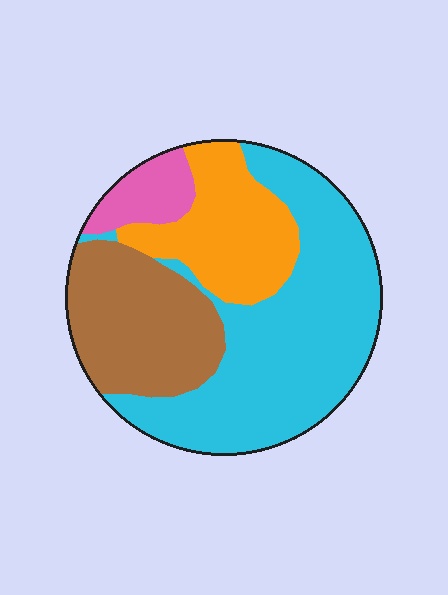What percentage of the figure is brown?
Brown covers roughly 25% of the figure.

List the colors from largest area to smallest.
From largest to smallest: cyan, brown, orange, pink.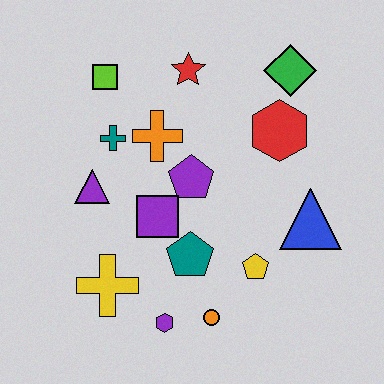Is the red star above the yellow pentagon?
Yes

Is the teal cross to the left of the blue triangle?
Yes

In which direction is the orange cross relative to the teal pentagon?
The orange cross is above the teal pentagon.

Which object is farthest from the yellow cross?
The green diamond is farthest from the yellow cross.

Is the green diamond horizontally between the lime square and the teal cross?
No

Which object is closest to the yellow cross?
The purple hexagon is closest to the yellow cross.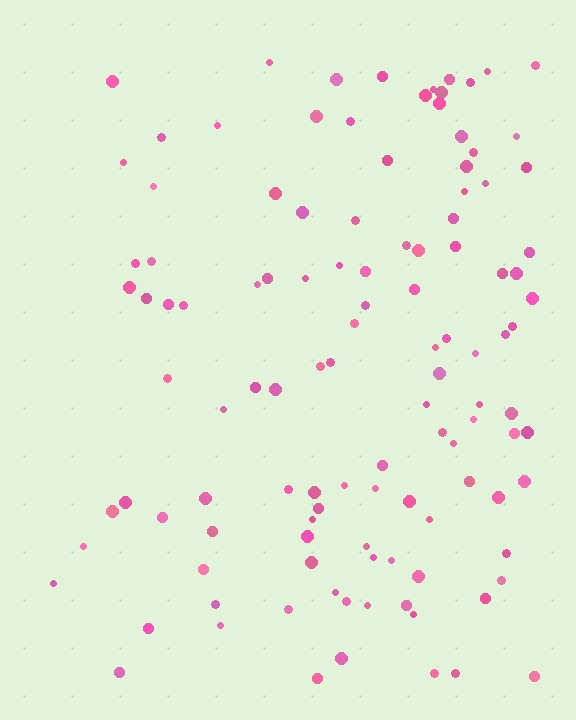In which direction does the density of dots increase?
From left to right, with the right side densest.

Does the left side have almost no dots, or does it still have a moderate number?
Still a moderate number, just noticeably fewer than the right.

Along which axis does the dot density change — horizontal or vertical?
Horizontal.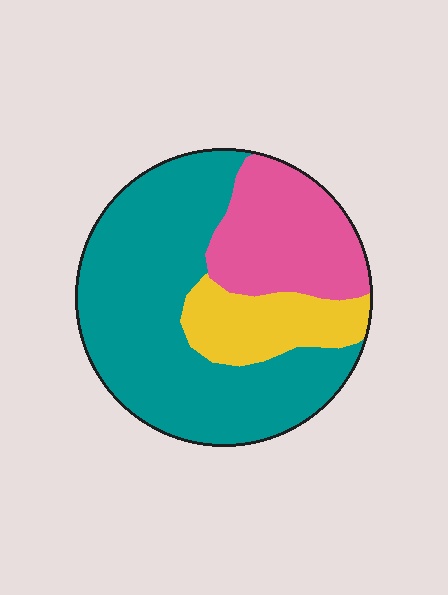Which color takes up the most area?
Teal, at roughly 60%.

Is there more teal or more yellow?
Teal.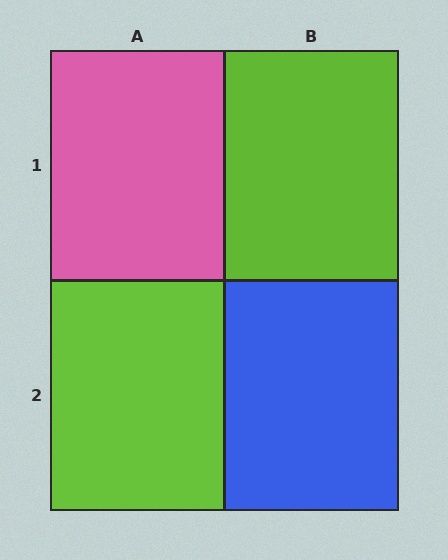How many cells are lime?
2 cells are lime.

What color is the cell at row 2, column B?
Blue.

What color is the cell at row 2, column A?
Lime.